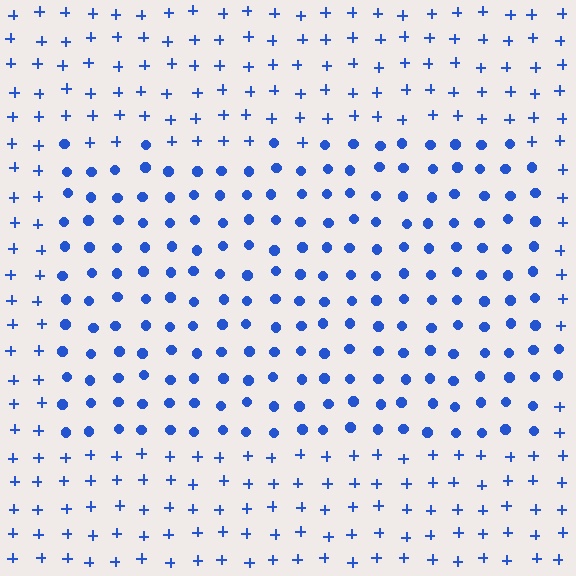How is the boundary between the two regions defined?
The boundary is defined by a change in element shape: circles inside vs. plus signs outside. All elements share the same color and spacing.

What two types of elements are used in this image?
The image uses circles inside the rectangle region and plus signs outside it.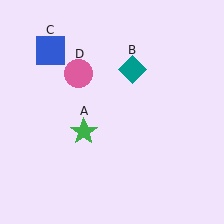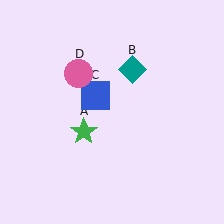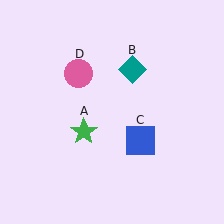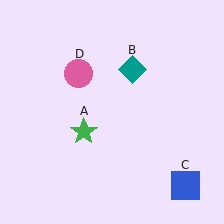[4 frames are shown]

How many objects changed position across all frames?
1 object changed position: blue square (object C).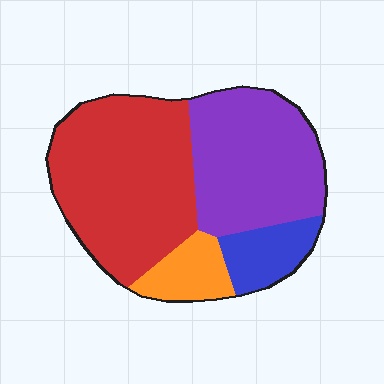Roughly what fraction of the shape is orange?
Orange covers 10% of the shape.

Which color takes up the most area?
Red, at roughly 45%.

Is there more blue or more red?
Red.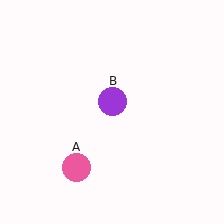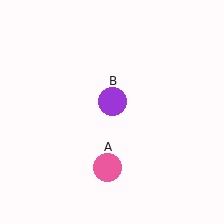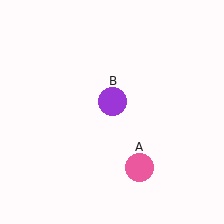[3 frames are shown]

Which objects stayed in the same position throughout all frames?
Purple circle (object B) remained stationary.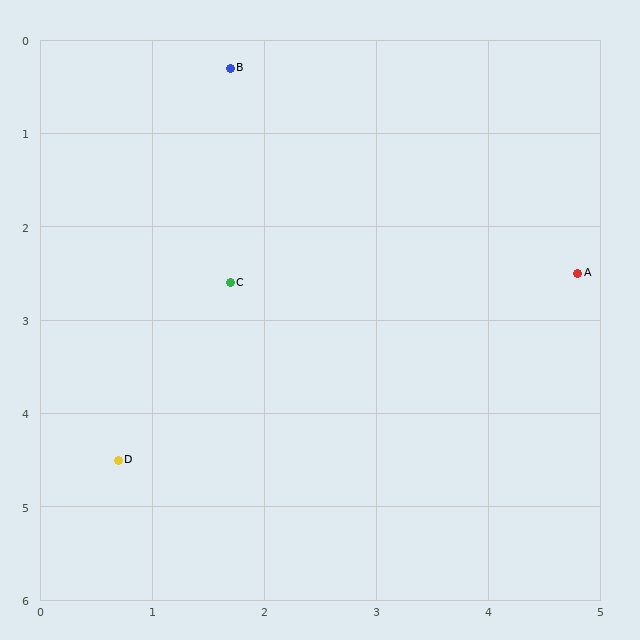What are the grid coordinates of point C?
Point C is at approximately (1.7, 2.6).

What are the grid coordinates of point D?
Point D is at approximately (0.7, 4.5).